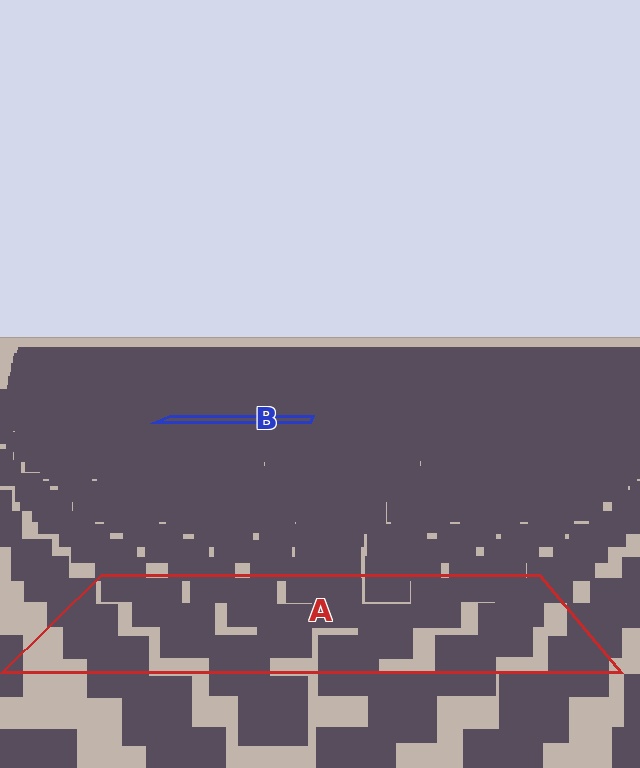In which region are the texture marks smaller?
The texture marks are smaller in region B, because it is farther away.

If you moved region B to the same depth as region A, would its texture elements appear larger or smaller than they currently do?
They would appear larger. At a closer depth, the same texture elements are projected at a bigger on-screen size.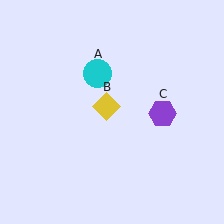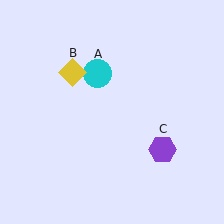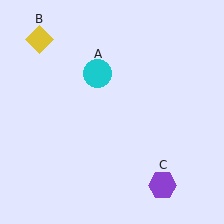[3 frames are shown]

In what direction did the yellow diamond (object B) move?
The yellow diamond (object B) moved up and to the left.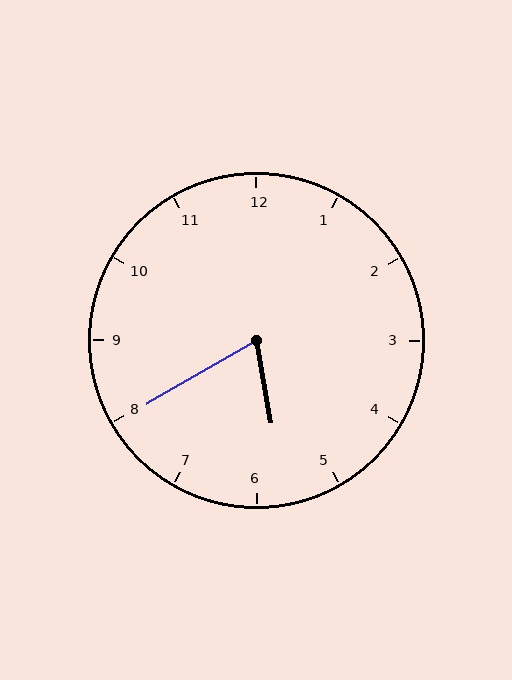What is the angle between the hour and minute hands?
Approximately 70 degrees.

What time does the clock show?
5:40.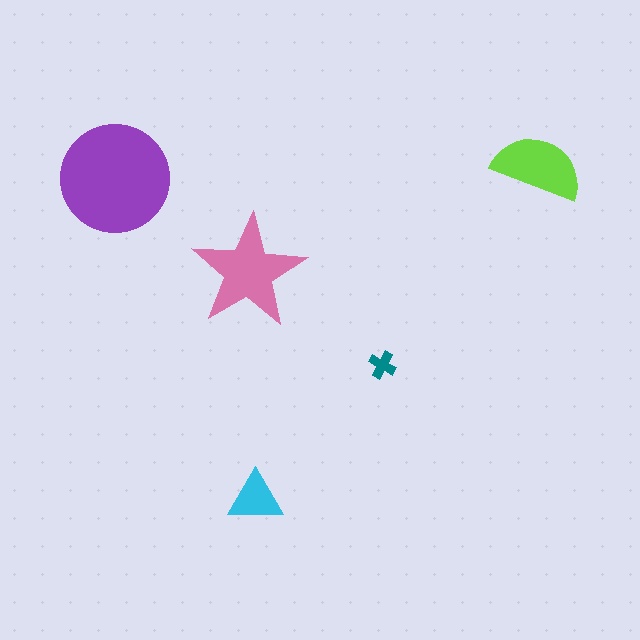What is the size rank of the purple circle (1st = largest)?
1st.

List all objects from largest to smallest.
The purple circle, the pink star, the lime semicircle, the cyan triangle, the teal cross.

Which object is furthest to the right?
The lime semicircle is rightmost.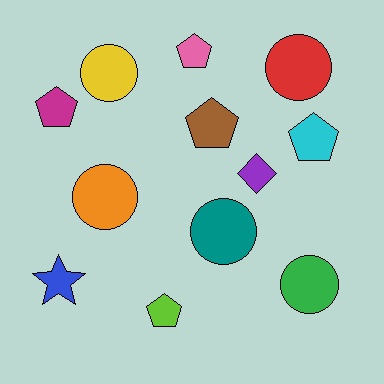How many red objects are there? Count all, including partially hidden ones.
There is 1 red object.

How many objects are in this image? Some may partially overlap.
There are 12 objects.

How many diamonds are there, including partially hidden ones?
There is 1 diamond.